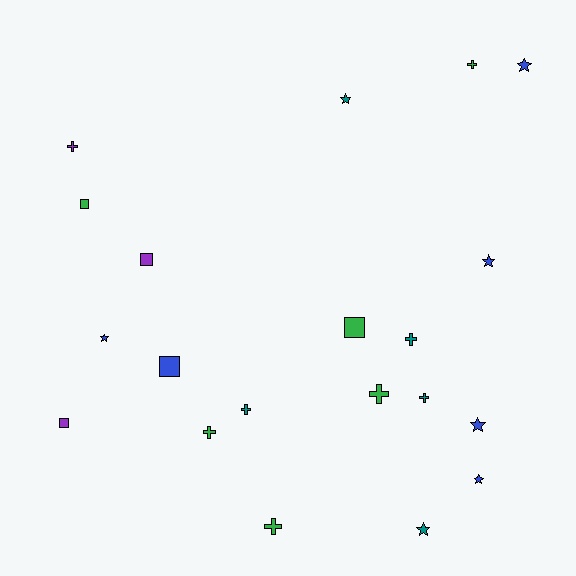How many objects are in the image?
There are 20 objects.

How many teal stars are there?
There are 2 teal stars.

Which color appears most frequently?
Blue, with 6 objects.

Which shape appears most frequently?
Cross, with 8 objects.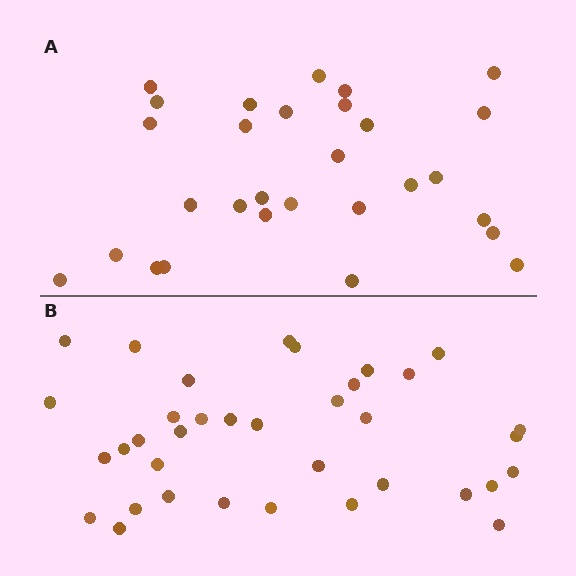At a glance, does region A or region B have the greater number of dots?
Region B (the bottom region) has more dots.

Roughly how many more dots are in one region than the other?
Region B has roughly 8 or so more dots than region A.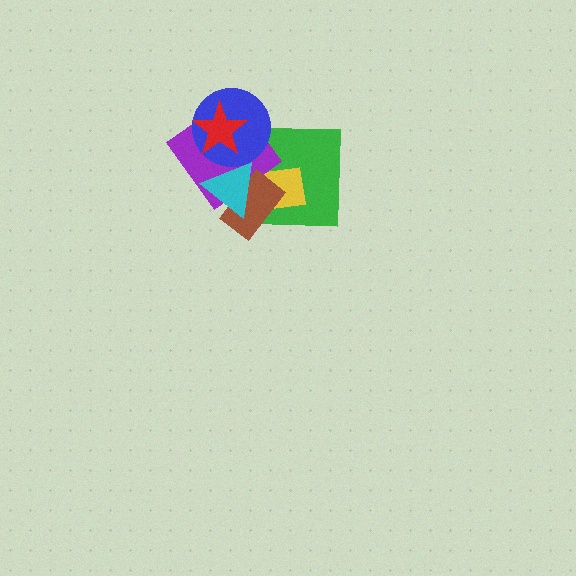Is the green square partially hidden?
Yes, it is partially covered by another shape.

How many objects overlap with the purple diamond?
5 objects overlap with the purple diamond.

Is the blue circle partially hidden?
Yes, it is partially covered by another shape.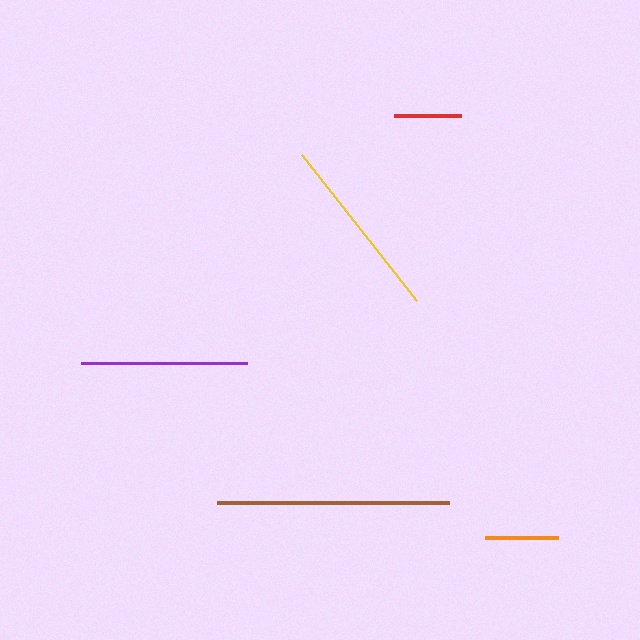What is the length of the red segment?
The red segment is approximately 67 pixels long.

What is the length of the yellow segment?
The yellow segment is approximately 186 pixels long.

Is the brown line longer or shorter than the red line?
The brown line is longer than the red line.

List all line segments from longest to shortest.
From longest to shortest: brown, yellow, purple, orange, red.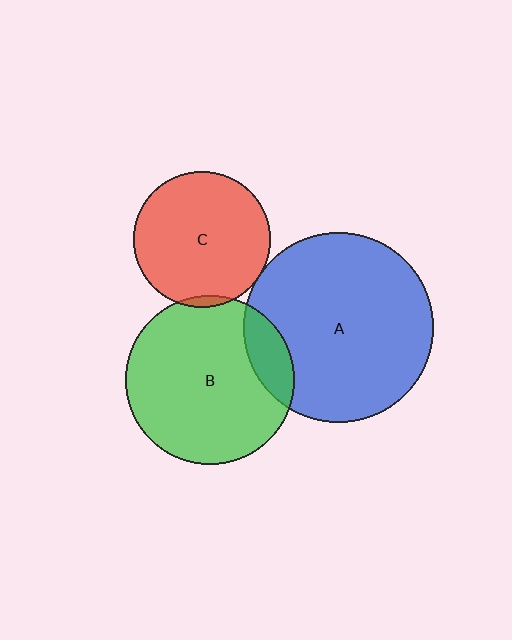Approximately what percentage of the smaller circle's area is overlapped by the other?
Approximately 15%.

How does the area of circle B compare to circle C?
Approximately 1.5 times.